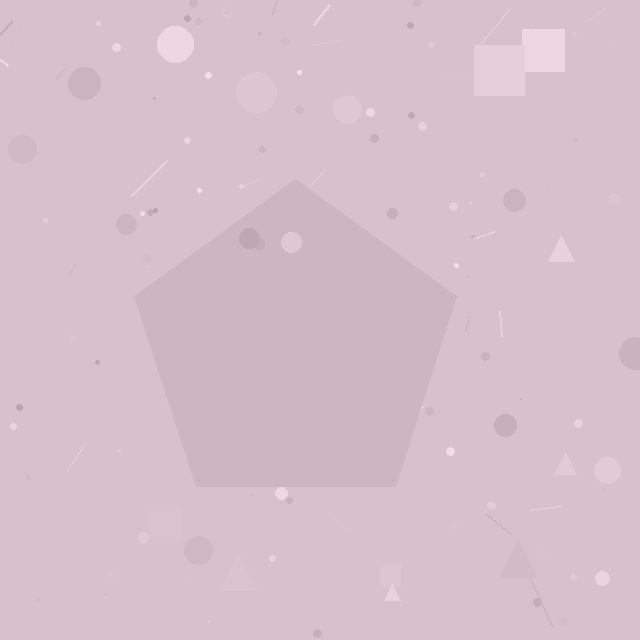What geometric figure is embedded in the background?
A pentagon is embedded in the background.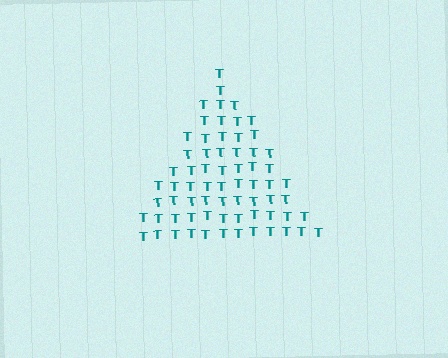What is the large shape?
The large shape is a triangle.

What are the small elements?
The small elements are letter T's.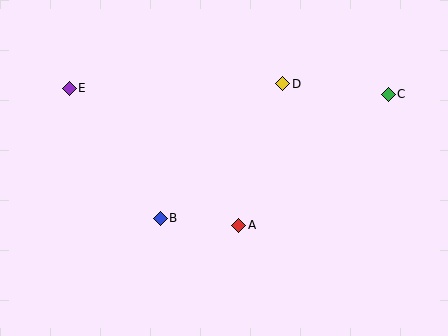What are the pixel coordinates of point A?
Point A is at (239, 225).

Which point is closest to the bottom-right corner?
Point A is closest to the bottom-right corner.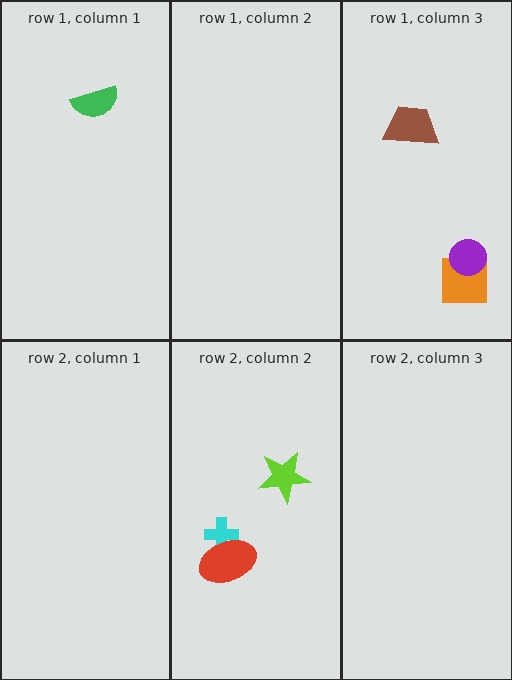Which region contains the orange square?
The row 1, column 3 region.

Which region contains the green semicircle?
The row 1, column 1 region.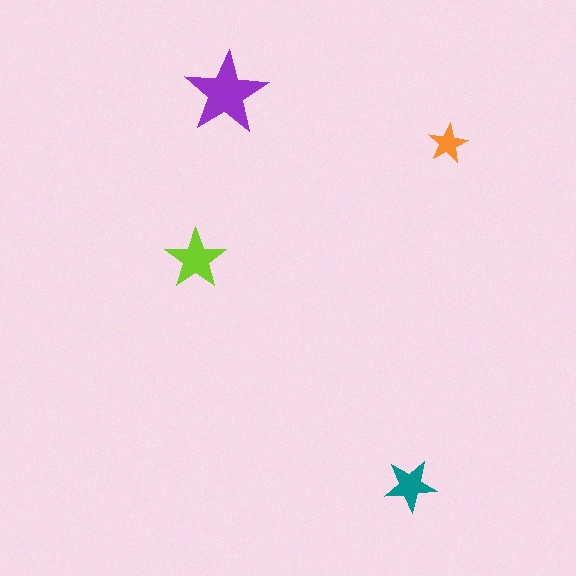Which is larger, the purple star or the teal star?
The purple one.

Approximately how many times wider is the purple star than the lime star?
About 1.5 times wider.